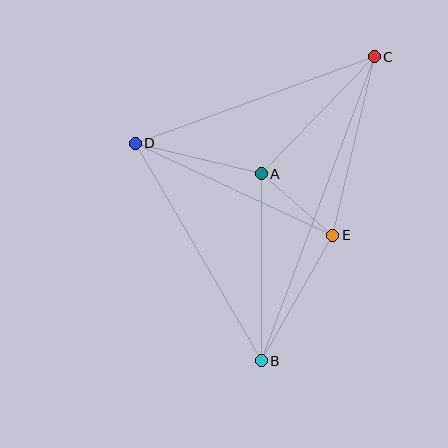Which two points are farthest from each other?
Points B and C are farthest from each other.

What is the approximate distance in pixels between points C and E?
The distance between C and E is approximately 183 pixels.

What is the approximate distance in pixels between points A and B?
The distance between A and B is approximately 187 pixels.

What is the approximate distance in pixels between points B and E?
The distance between B and E is approximately 145 pixels.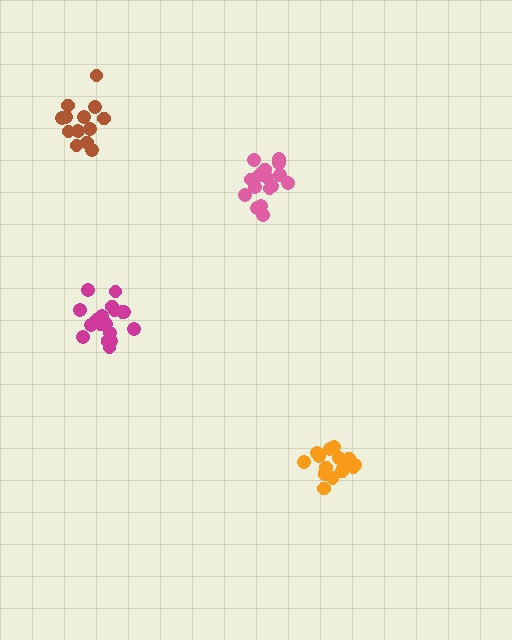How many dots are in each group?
Group 1: 13 dots, Group 2: 16 dots, Group 3: 15 dots, Group 4: 18 dots (62 total).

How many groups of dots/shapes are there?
There are 4 groups.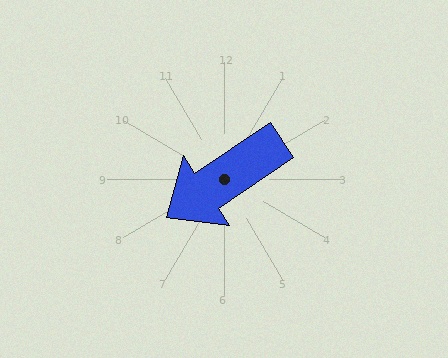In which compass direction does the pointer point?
Southwest.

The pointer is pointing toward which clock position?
Roughly 8 o'clock.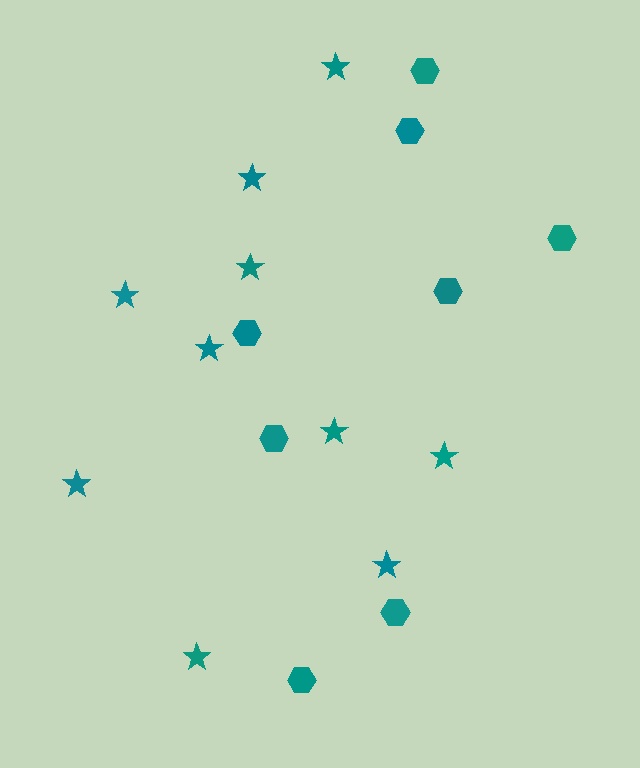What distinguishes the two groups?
There are 2 groups: one group of stars (10) and one group of hexagons (8).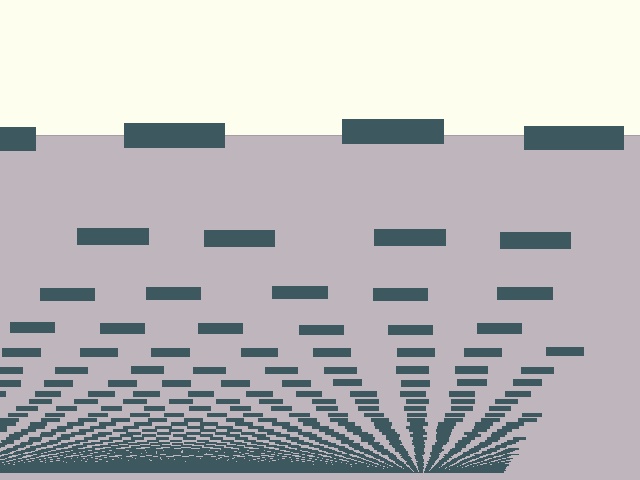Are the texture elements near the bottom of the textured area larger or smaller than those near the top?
Smaller. The gradient is inverted — elements near the bottom are smaller and denser.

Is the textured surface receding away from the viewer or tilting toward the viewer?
The surface appears to tilt toward the viewer. Texture elements get larger and sparser toward the top.